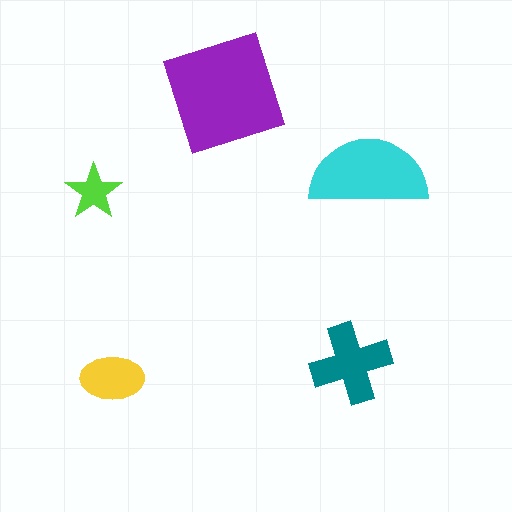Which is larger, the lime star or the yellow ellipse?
The yellow ellipse.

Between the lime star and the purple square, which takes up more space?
The purple square.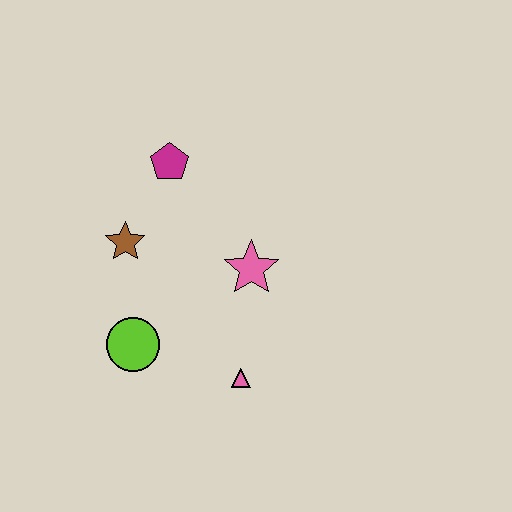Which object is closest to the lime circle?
The brown star is closest to the lime circle.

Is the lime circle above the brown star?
No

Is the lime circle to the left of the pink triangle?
Yes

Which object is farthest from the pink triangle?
The magenta pentagon is farthest from the pink triangle.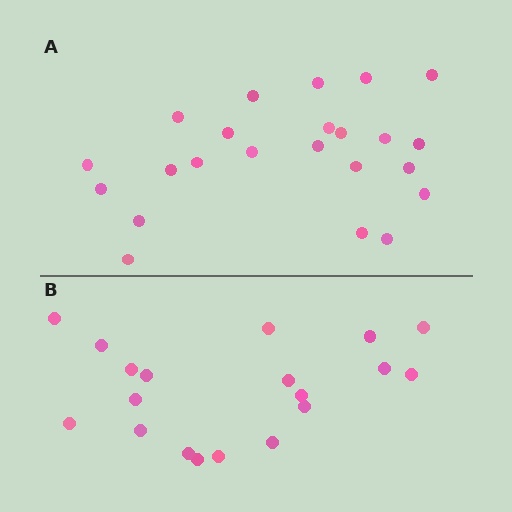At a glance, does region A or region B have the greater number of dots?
Region A (the top region) has more dots.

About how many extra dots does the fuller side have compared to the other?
Region A has about 4 more dots than region B.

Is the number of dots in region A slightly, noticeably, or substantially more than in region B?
Region A has only slightly more — the two regions are fairly close. The ratio is roughly 1.2 to 1.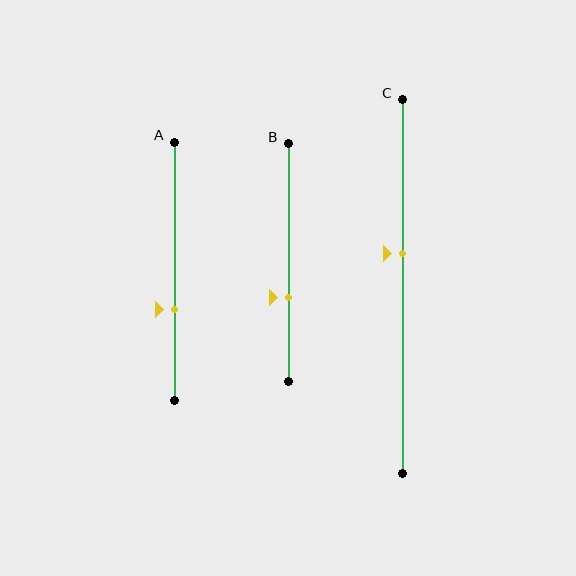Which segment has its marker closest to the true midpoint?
Segment C has its marker closest to the true midpoint.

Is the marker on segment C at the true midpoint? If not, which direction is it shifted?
No, the marker on segment C is shifted upward by about 9% of the segment length.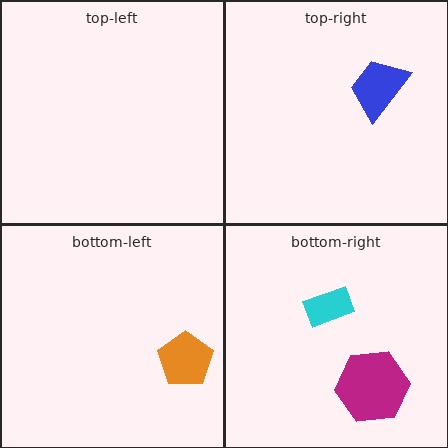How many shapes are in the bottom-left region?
1.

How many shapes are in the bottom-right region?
2.